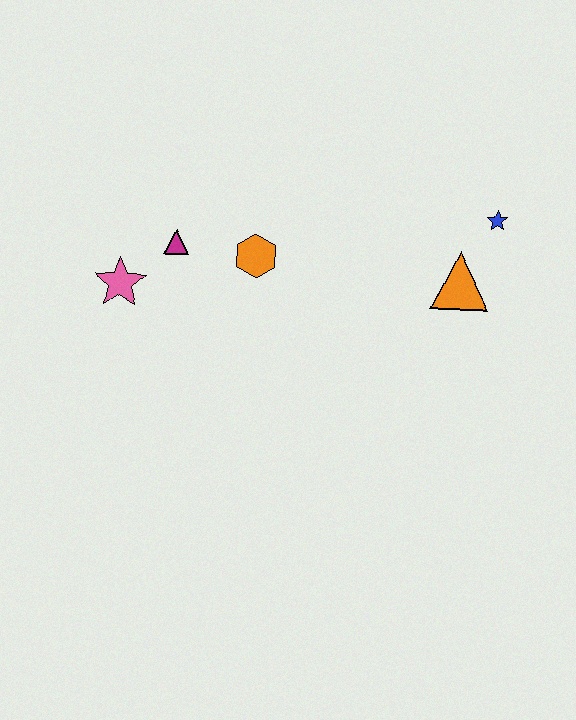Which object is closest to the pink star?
The magenta triangle is closest to the pink star.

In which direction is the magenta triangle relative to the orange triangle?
The magenta triangle is to the left of the orange triangle.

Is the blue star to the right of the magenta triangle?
Yes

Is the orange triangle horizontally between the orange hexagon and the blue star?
Yes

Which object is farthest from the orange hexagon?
The blue star is farthest from the orange hexagon.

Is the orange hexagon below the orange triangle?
No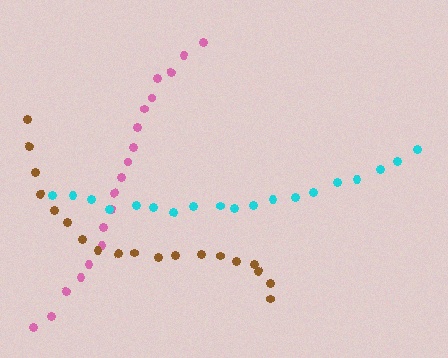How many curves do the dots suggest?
There are 3 distinct paths.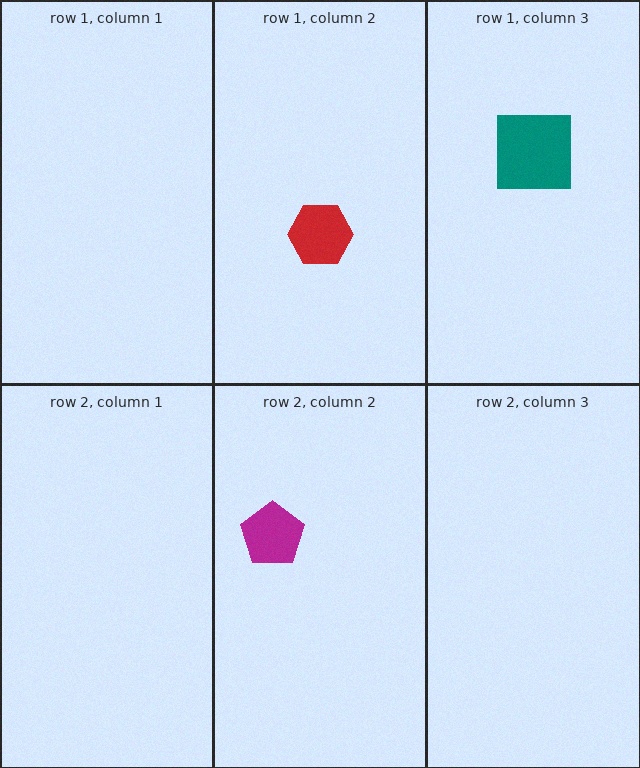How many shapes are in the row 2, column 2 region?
1.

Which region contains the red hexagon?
The row 1, column 2 region.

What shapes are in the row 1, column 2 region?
The red hexagon.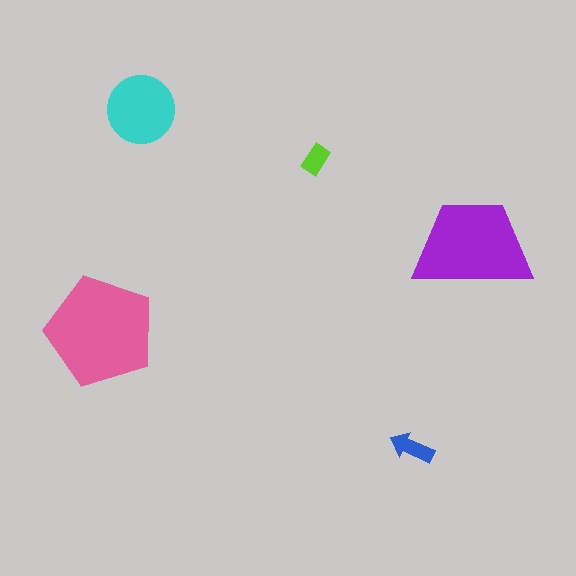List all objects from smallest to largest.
The lime rectangle, the blue arrow, the cyan circle, the purple trapezoid, the pink pentagon.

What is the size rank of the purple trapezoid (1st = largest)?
2nd.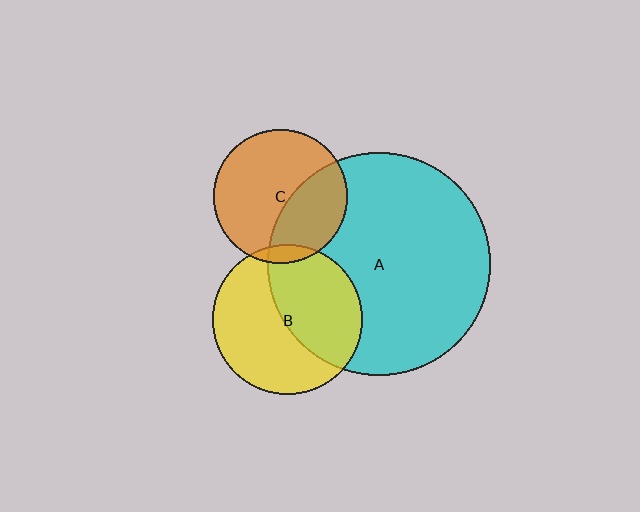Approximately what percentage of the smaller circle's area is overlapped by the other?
Approximately 35%.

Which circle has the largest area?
Circle A (cyan).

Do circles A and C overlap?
Yes.